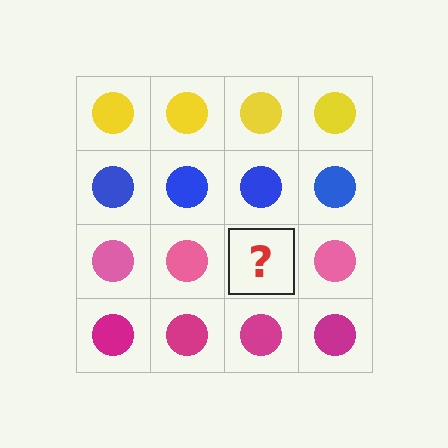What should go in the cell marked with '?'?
The missing cell should contain a pink circle.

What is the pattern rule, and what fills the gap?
The rule is that each row has a consistent color. The gap should be filled with a pink circle.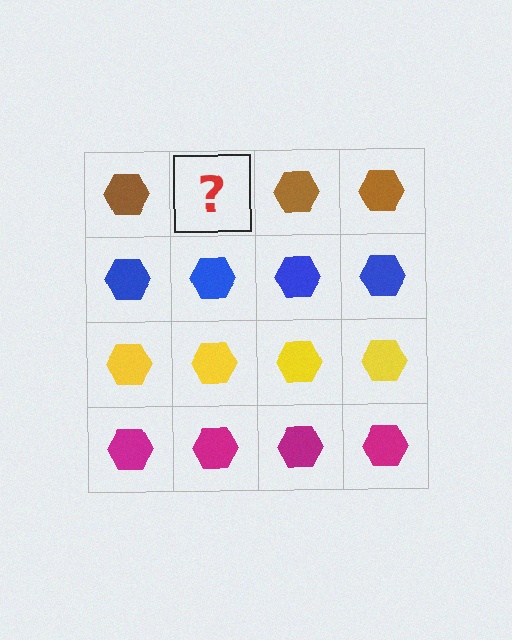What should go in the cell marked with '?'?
The missing cell should contain a brown hexagon.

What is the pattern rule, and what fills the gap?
The rule is that each row has a consistent color. The gap should be filled with a brown hexagon.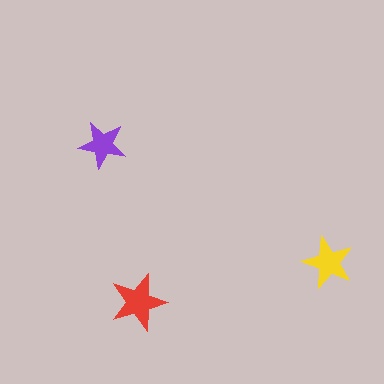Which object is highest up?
The purple star is topmost.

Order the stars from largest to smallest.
the red one, the yellow one, the purple one.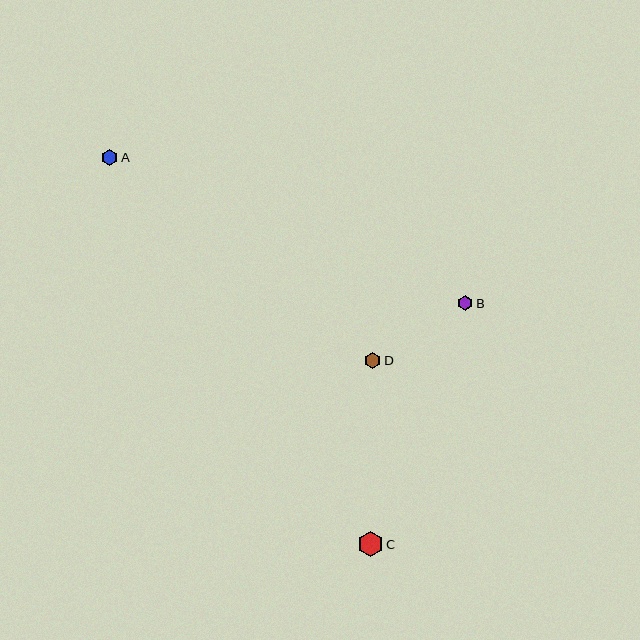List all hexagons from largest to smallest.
From largest to smallest: C, A, D, B.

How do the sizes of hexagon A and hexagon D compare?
Hexagon A and hexagon D are approximately the same size.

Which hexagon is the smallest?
Hexagon B is the smallest with a size of approximately 15 pixels.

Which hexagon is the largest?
Hexagon C is the largest with a size of approximately 25 pixels.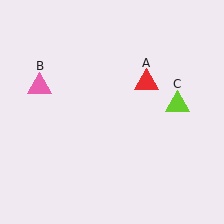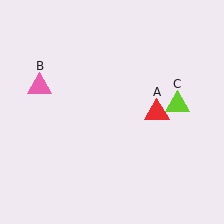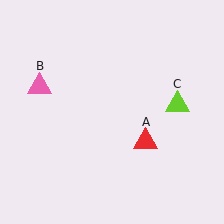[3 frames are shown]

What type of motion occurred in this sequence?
The red triangle (object A) rotated clockwise around the center of the scene.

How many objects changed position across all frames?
1 object changed position: red triangle (object A).